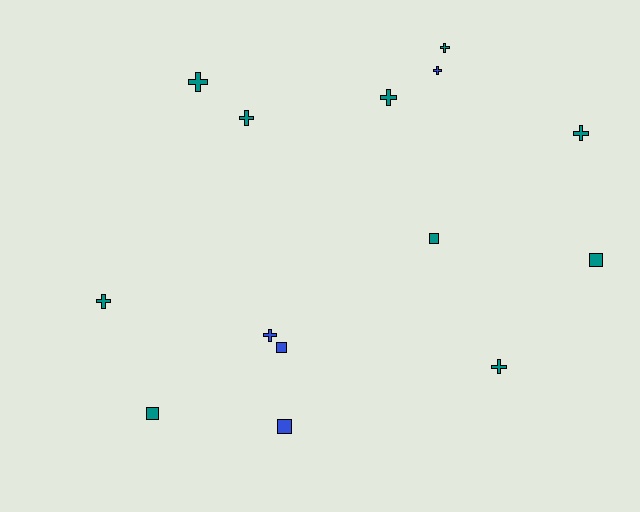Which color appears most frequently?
Teal, with 10 objects.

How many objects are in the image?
There are 14 objects.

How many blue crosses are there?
There are 2 blue crosses.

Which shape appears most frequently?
Cross, with 9 objects.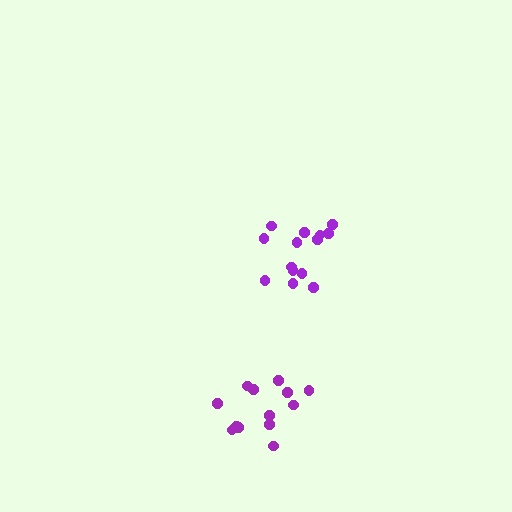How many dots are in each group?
Group 1: 13 dots, Group 2: 14 dots (27 total).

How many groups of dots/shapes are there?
There are 2 groups.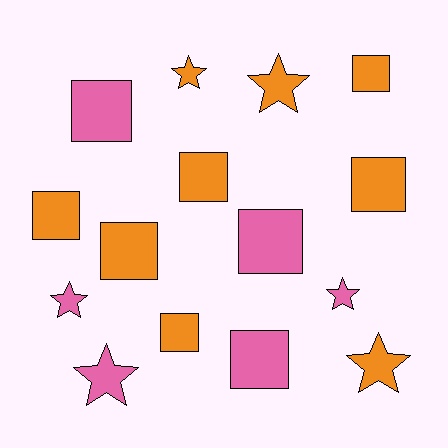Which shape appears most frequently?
Square, with 9 objects.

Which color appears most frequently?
Orange, with 9 objects.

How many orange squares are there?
There are 6 orange squares.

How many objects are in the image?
There are 15 objects.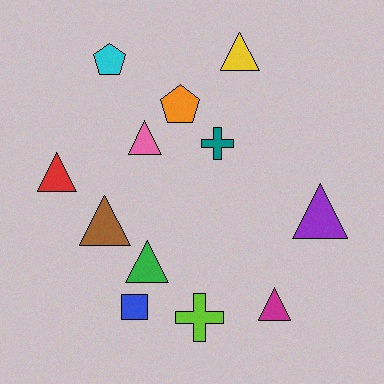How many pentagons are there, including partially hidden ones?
There are 2 pentagons.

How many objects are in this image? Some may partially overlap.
There are 12 objects.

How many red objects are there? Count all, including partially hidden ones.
There is 1 red object.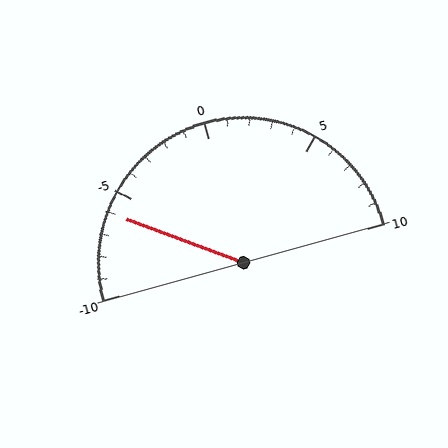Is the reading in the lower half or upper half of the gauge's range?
The reading is in the lower half of the range (-10 to 10).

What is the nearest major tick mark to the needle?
The nearest major tick mark is -5.